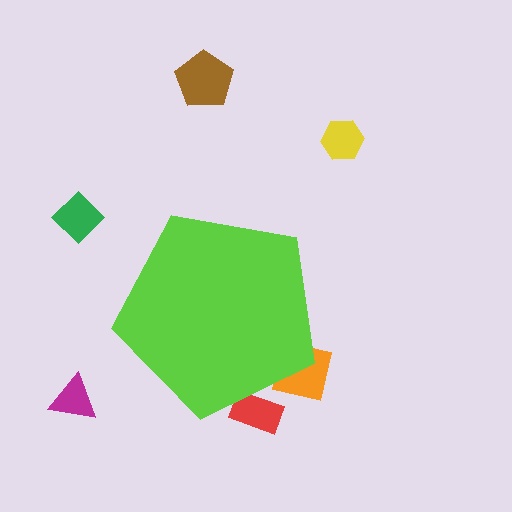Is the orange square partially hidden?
Yes, the orange square is partially hidden behind the lime pentagon.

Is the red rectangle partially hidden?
Yes, the red rectangle is partially hidden behind the lime pentagon.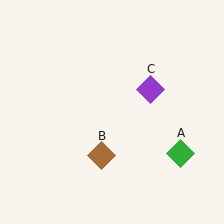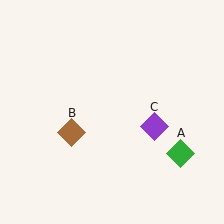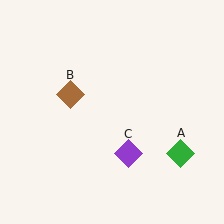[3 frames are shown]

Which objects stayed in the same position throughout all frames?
Green diamond (object A) remained stationary.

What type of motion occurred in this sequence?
The brown diamond (object B), purple diamond (object C) rotated clockwise around the center of the scene.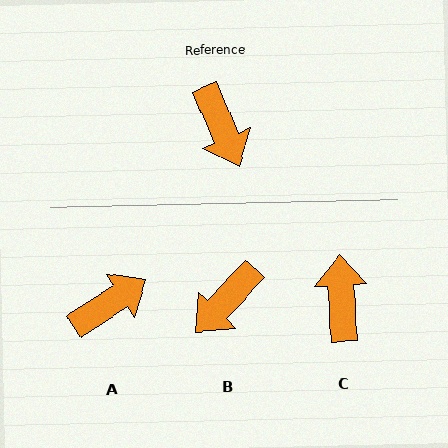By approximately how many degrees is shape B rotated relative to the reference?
Approximately 67 degrees clockwise.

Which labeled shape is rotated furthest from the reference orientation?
C, about 160 degrees away.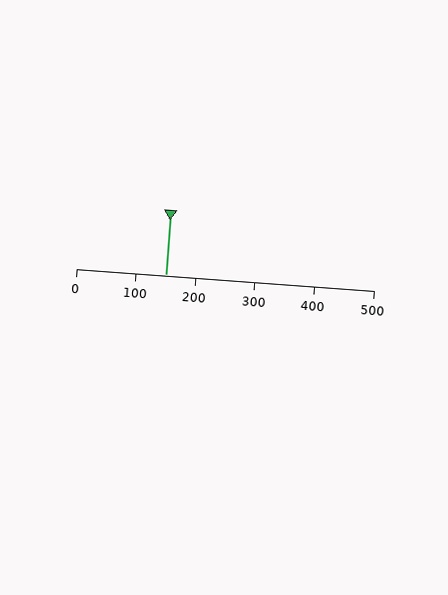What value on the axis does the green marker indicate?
The marker indicates approximately 150.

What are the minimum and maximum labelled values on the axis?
The axis runs from 0 to 500.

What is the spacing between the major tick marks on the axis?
The major ticks are spaced 100 apart.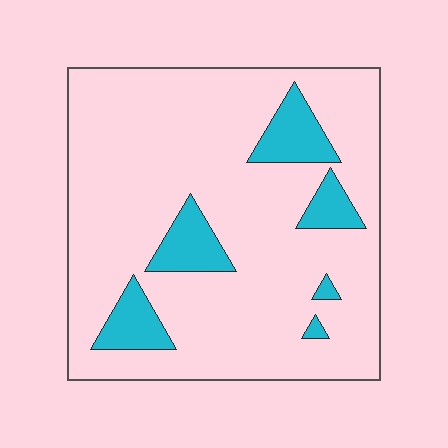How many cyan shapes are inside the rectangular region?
6.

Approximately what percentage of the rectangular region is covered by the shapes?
Approximately 15%.